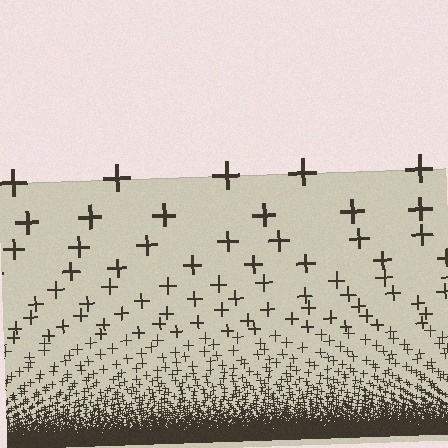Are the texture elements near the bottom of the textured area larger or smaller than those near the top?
Smaller. The gradient is inverted — elements near the bottom are smaller and denser.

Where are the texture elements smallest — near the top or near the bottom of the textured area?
Near the bottom.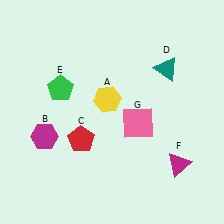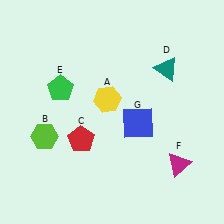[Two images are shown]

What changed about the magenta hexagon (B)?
In Image 1, B is magenta. In Image 2, it changed to lime.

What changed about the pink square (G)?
In Image 1, G is pink. In Image 2, it changed to blue.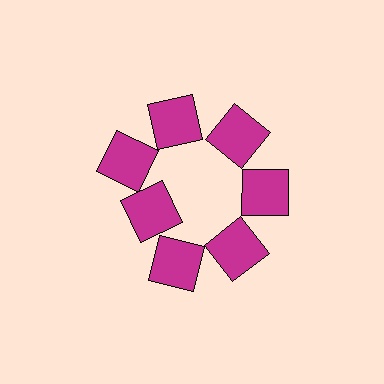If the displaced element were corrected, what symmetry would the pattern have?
It would have 7-fold rotational symmetry — the pattern would map onto itself every 51 degrees.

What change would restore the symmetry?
The symmetry would be restored by moving it outward, back onto the ring so that all 7 squares sit at equal angles and equal distance from the center.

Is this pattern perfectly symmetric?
No. The 7 magenta squares are arranged in a ring, but one element near the 8 o'clock position is pulled inward toward the center, breaking the 7-fold rotational symmetry.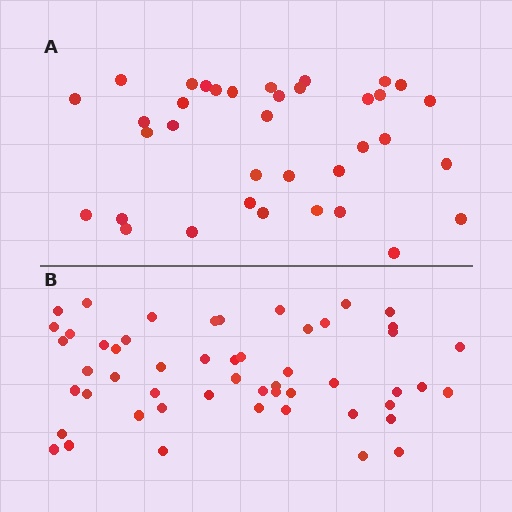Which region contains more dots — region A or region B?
Region B (the bottom region) has more dots.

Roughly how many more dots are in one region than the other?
Region B has approximately 15 more dots than region A.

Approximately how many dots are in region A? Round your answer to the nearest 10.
About 40 dots. (The exact count is 36, which rounds to 40.)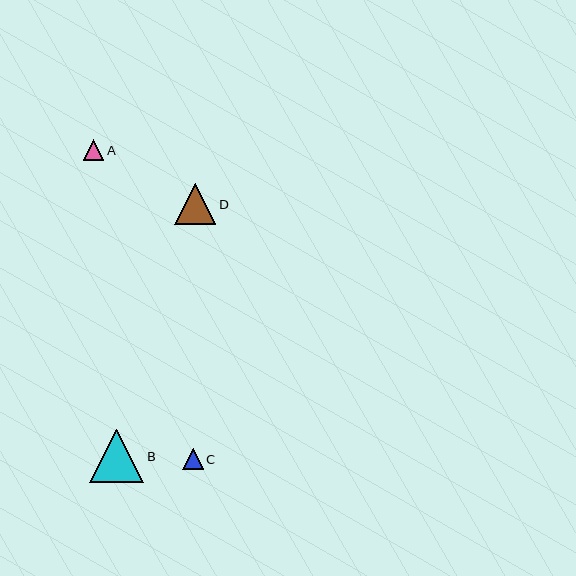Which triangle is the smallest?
Triangle A is the smallest with a size of approximately 21 pixels.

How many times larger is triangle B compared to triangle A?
Triangle B is approximately 2.6 times the size of triangle A.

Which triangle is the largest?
Triangle B is the largest with a size of approximately 54 pixels.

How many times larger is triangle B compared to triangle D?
Triangle B is approximately 1.3 times the size of triangle D.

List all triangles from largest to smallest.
From largest to smallest: B, D, C, A.